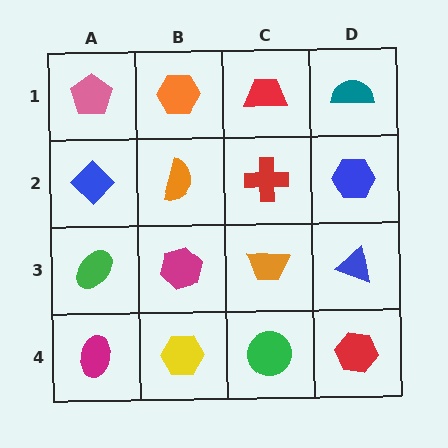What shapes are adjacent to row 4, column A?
A green ellipse (row 3, column A), a yellow hexagon (row 4, column B).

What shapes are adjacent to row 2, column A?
A pink pentagon (row 1, column A), a green ellipse (row 3, column A), an orange semicircle (row 2, column B).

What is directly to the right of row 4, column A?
A yellow hexagon.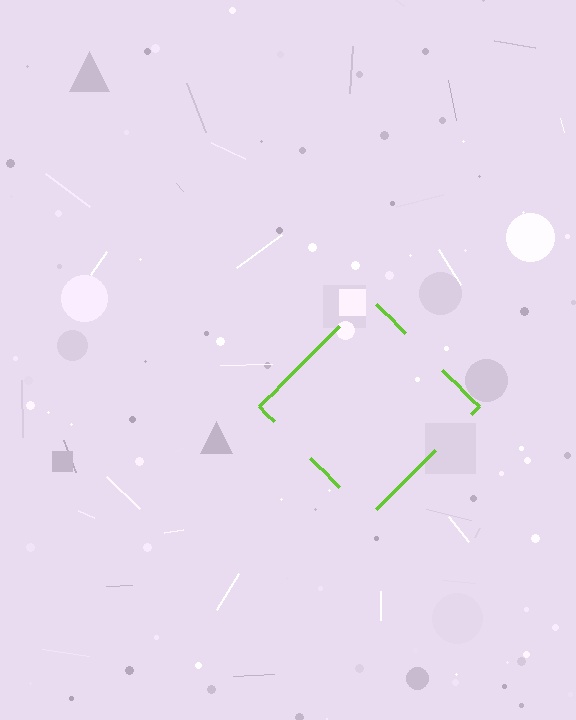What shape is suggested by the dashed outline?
The dashed outline suggests a diamond.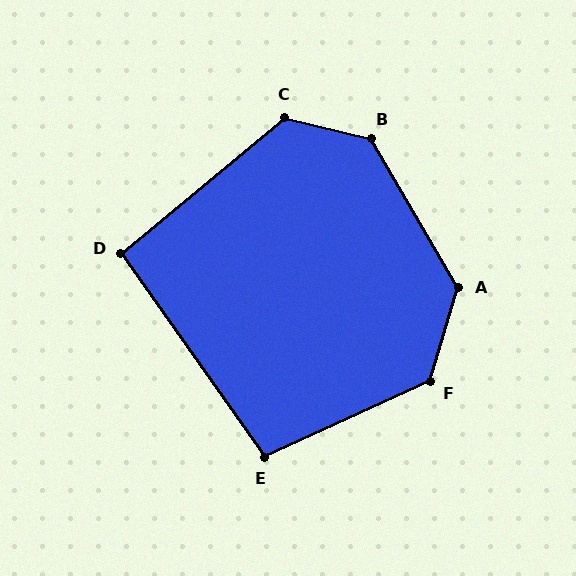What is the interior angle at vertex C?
Approximately 126 degrees (obtuse).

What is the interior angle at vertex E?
Approximately 101 degrees (obtuse).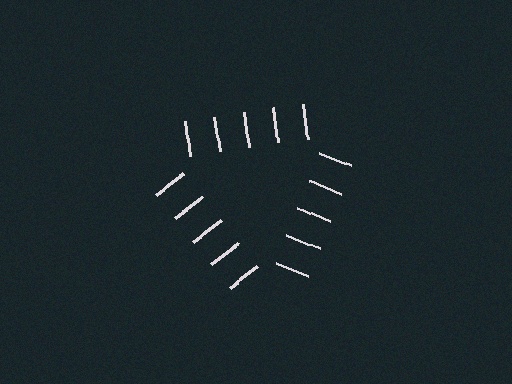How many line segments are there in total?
15 — 5 along each of the 3 edges.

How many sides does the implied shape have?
3 sides — the line-ends trace a triangle.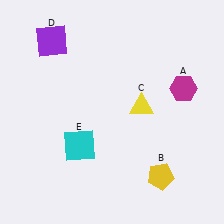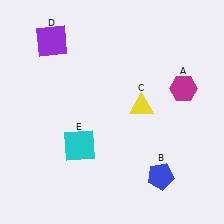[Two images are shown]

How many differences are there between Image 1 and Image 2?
There is 1 difference between the two images.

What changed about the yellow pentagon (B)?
In Image 1, B is yellow. In Image 2, it changed to blue.